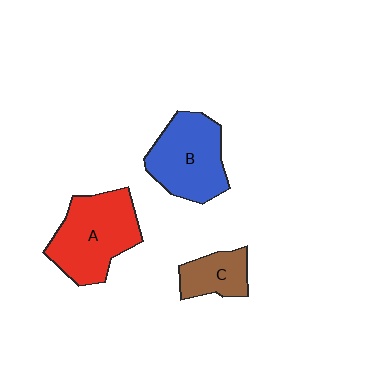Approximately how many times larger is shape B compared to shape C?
Approximately 1.9 times.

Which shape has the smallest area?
Shape C (brown).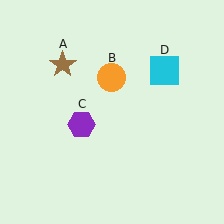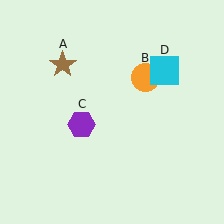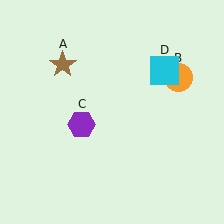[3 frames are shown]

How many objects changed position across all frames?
1 object changed position: orange circle (object B).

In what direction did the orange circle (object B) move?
The orange circle (object B) moved right.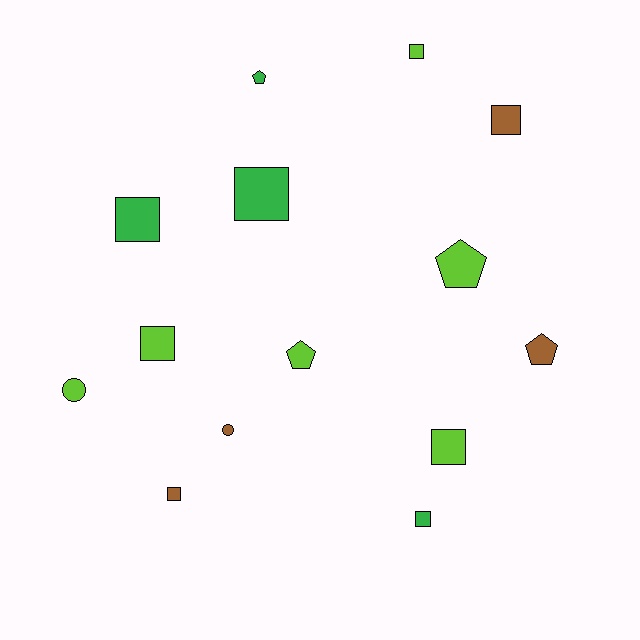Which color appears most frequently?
Lime, with 6 objects.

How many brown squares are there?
There are 2 brown squares.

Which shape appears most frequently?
Square, with 8 objects.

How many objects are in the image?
There are 14 objects.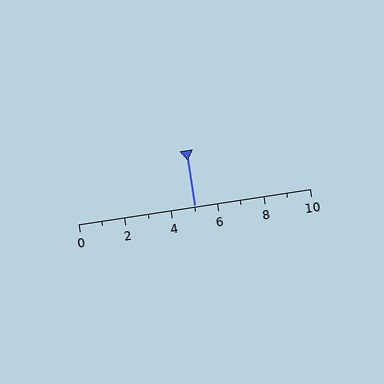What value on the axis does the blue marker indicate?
The marker indicates approximately 5.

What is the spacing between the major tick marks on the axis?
The major ticks are spaced 2 apart.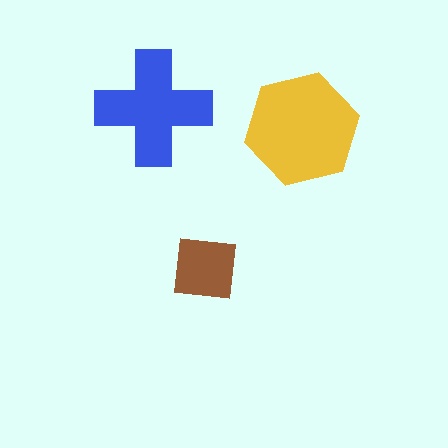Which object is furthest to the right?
The yellow hexagon is rightmost.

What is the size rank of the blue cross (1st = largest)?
2nd.